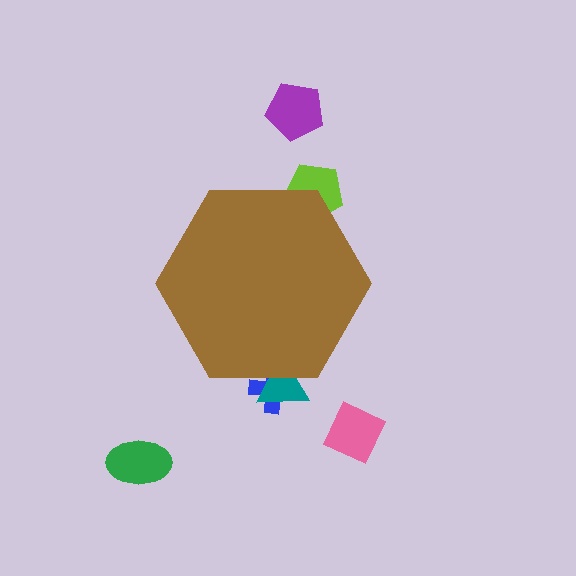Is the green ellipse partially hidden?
No, the green ellipse is fully visible.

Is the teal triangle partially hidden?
Yes, the teal triangle is partially hidden behind the brown hexagon.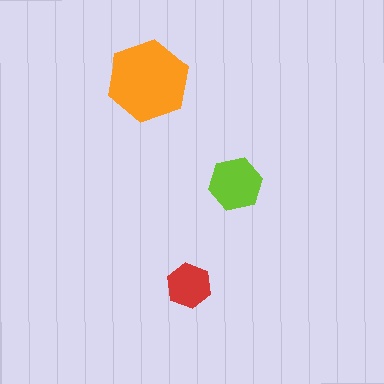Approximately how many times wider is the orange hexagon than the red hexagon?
About 2 times wider.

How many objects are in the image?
There are 3 objects in the image.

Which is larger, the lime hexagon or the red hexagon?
The lime one.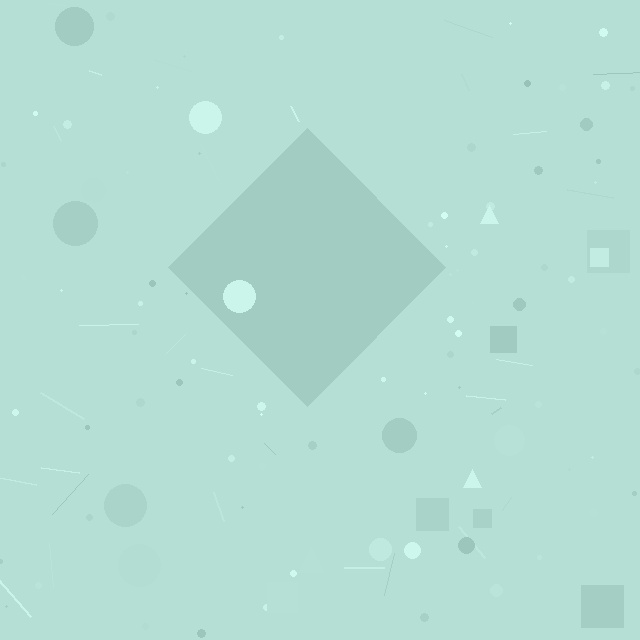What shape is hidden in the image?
A diamond is hidden in the image.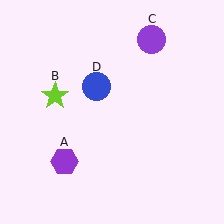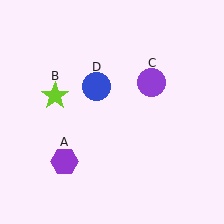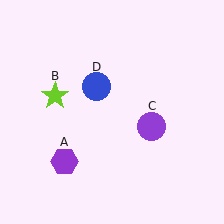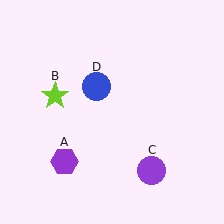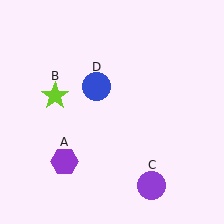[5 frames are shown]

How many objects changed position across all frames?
1 object changed position: purple circle (object C).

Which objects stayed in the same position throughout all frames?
Purple hexagon (object A) and lime star (object B) and blue circle (object D) remained stationary.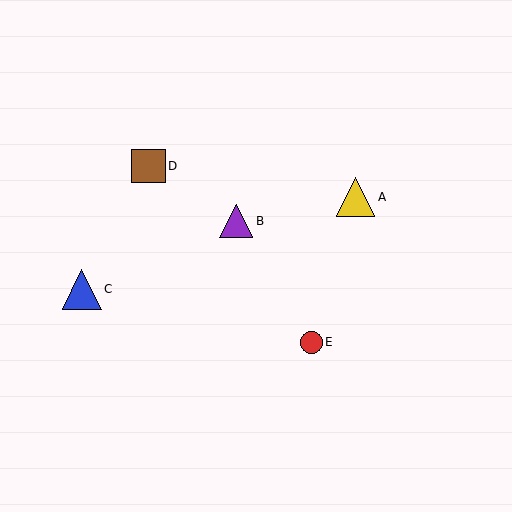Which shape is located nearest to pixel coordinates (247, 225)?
The purple triangle (labeled B) at (236, 221) is nearest to that location.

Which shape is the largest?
The blue triangle (labeled C) is the largest.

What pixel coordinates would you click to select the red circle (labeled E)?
Click at (311, 342) to select the red circle E.